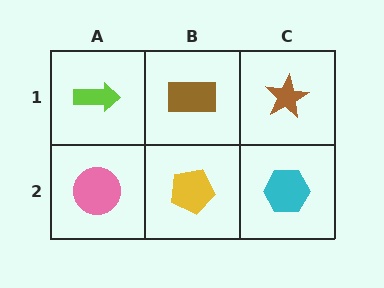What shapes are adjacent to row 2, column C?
A brown star (row 1, column C), a yellow pentagon (row 2, column B).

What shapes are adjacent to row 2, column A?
A lime arrow (row 1, column A), a yellow pentagon (row 2, column B).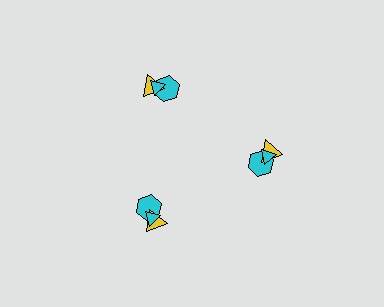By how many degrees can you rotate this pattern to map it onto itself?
The pattern maps onto itself every 120 degrees of rotation.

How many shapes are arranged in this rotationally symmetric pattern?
There are 9 shapes, arranged in 3 groups of 3.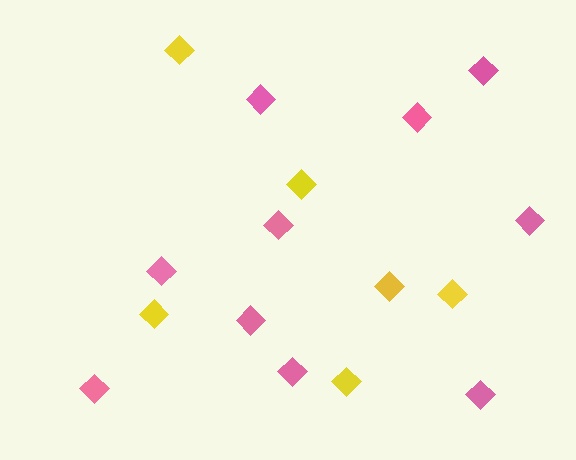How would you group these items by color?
There are 2 groups: one group of yellow diamonds (6) and one group of pink diamonds (10).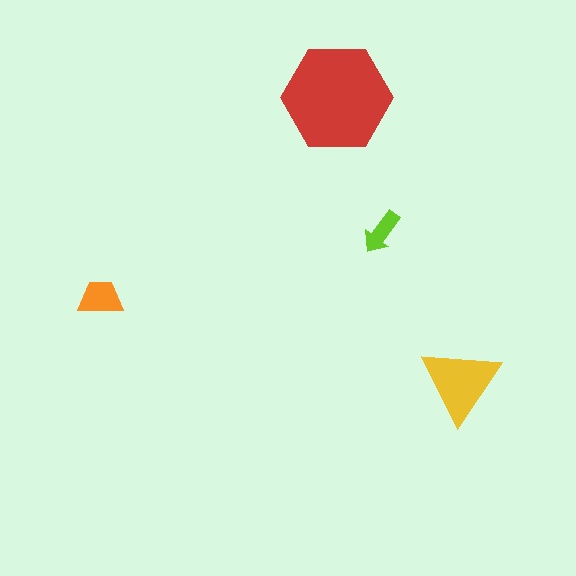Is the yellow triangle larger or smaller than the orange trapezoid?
Larger.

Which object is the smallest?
The lime arrow.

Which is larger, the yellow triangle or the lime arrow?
The yellow triangle.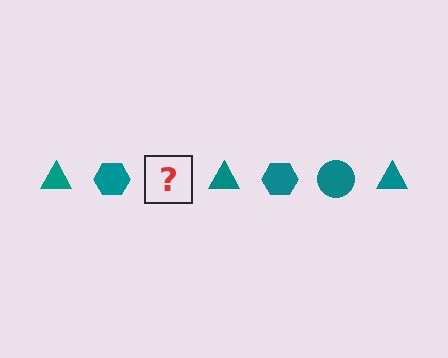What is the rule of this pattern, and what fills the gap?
The rule is that the pattern cycles through triangle, hexagon, circle shapes in teal. The gap should be filled with a teal circle.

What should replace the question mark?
The question mark should be replaced with a teal circle.